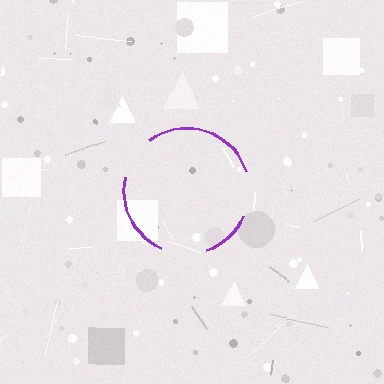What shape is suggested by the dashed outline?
The dashed outline suggests a circle.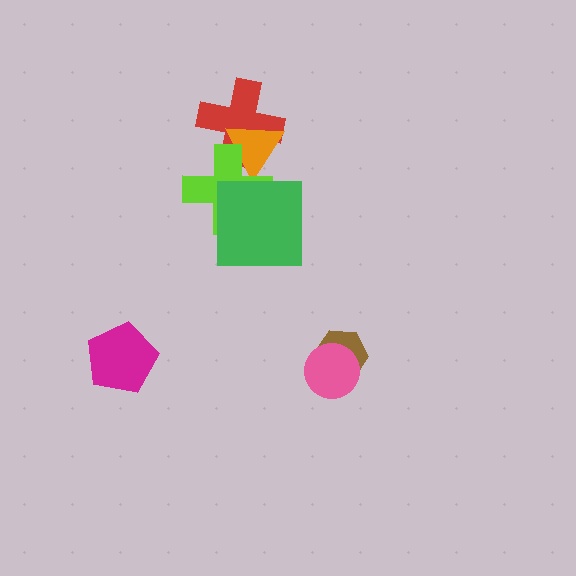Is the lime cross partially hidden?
Yes, it is partially covered by another shape.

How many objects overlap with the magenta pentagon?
0 objects overlap with the magenta pentagon.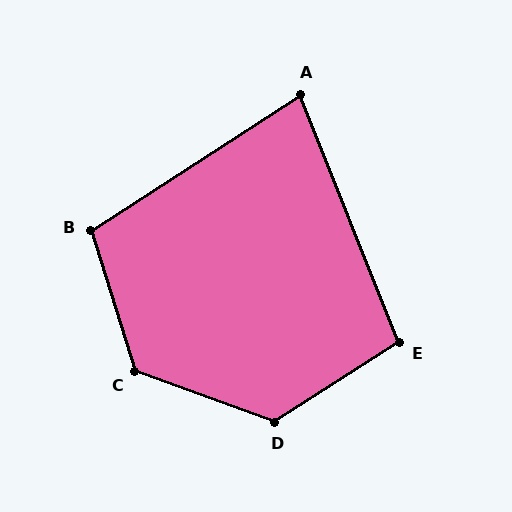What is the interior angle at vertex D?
Approximately 127 degrees (obtuse).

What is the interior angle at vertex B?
Approximately 106 degrees (obtuse).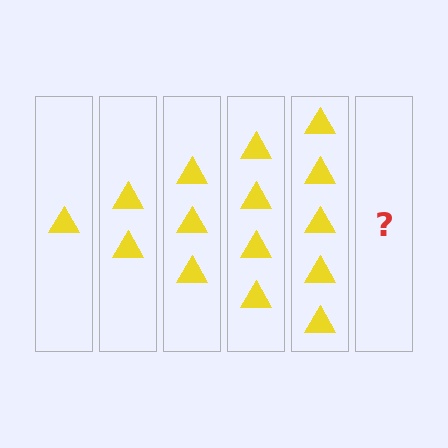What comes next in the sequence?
The next element should be 6 triangles.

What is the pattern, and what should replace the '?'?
The pattern is that each step adds one more triangle. The '?' should be 6 triangles.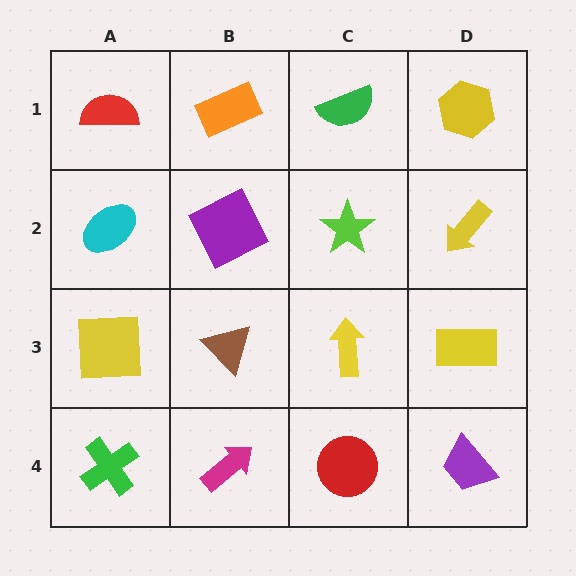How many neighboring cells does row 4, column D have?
2.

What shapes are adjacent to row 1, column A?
A cyan ellipse (row 2, column A), an orange rectangle (row 1, column B).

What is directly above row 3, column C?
A lime star.